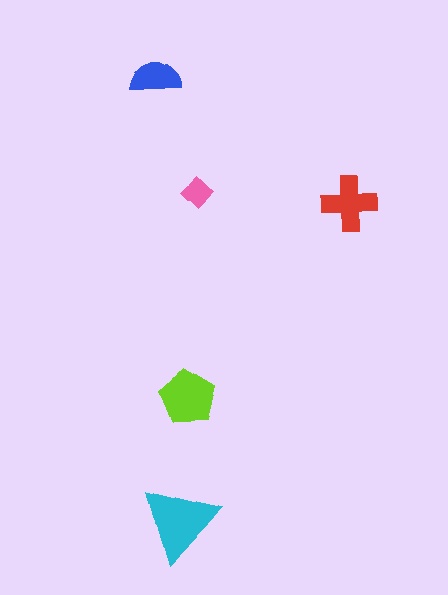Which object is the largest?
The cyan triangle.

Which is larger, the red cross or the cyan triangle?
The cyan triangle.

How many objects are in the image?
There are 5 objects in the image.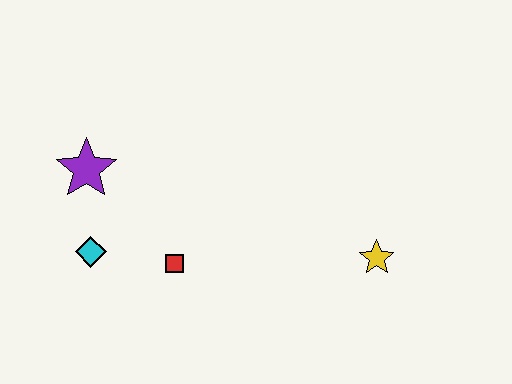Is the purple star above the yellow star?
Yes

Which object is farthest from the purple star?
The yellow star is farthest from the purple star.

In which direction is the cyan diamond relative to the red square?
The cyan diamond is to the left of the red square.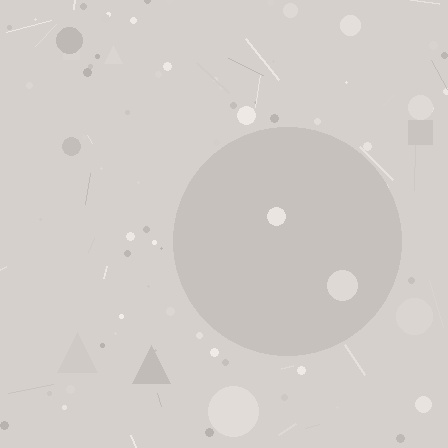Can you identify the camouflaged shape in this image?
The camouflaged shape is a circle.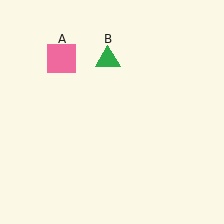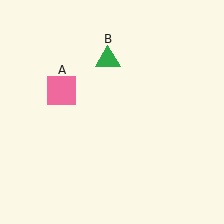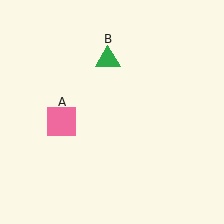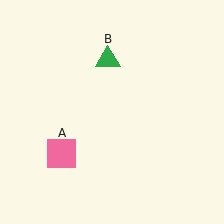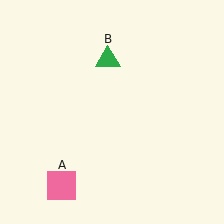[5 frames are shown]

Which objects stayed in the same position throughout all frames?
Green triangle (object B) remained stationary.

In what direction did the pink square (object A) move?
The pink square (object A) moved down.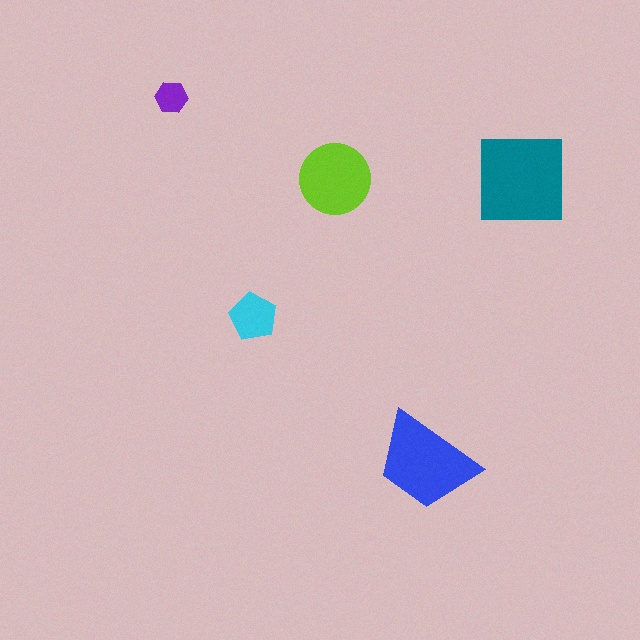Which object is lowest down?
The blue trapezoid is bottommost.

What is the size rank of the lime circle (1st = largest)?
3rd.